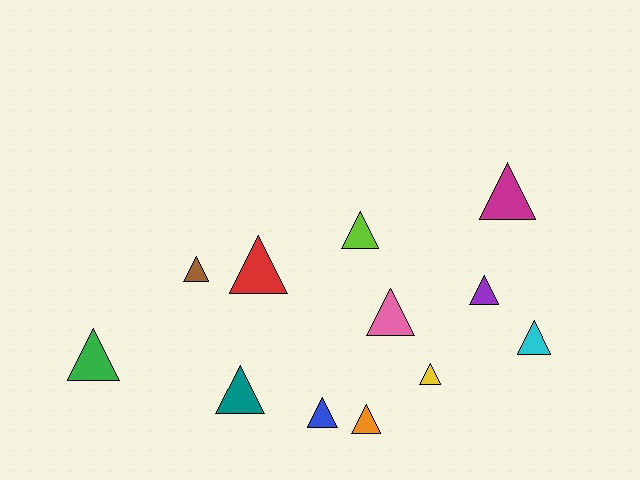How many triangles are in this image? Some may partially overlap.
There are 12 triangles.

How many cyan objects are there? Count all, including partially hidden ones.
There is 1 cyan object.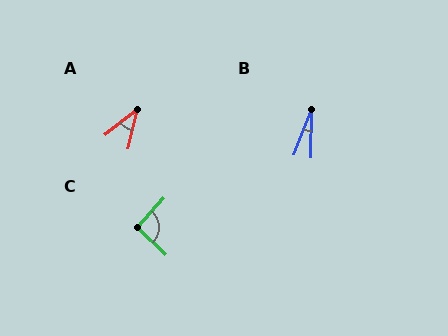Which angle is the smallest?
B, at approximately 21 degrees.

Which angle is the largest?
C, at approximately 93 degrees.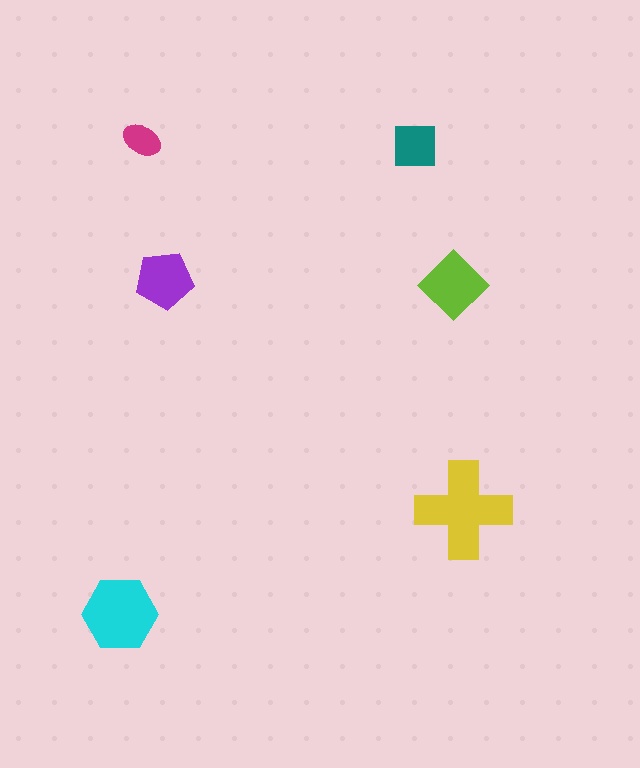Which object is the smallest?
The magenta ellipse.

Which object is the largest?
The yellow cross.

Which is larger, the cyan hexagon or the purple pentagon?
The cyan hexagon.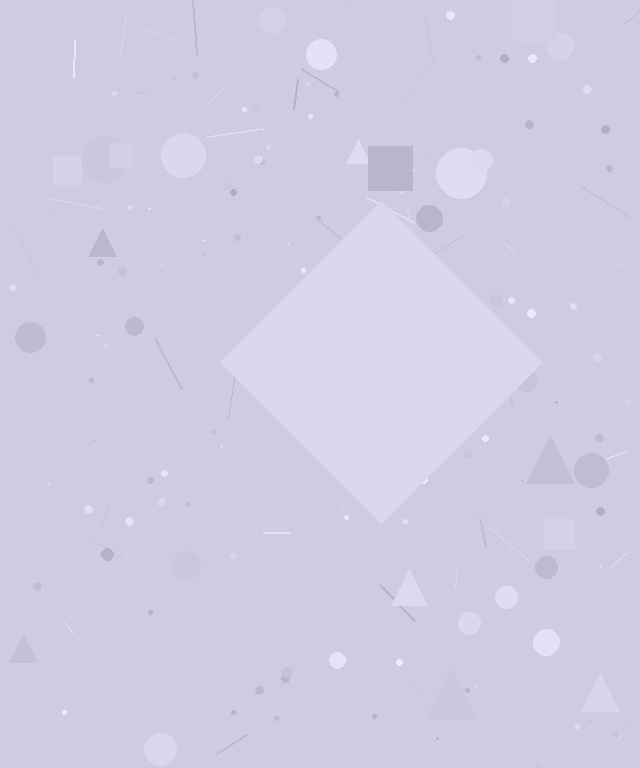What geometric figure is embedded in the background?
A diamond is embedded in the background.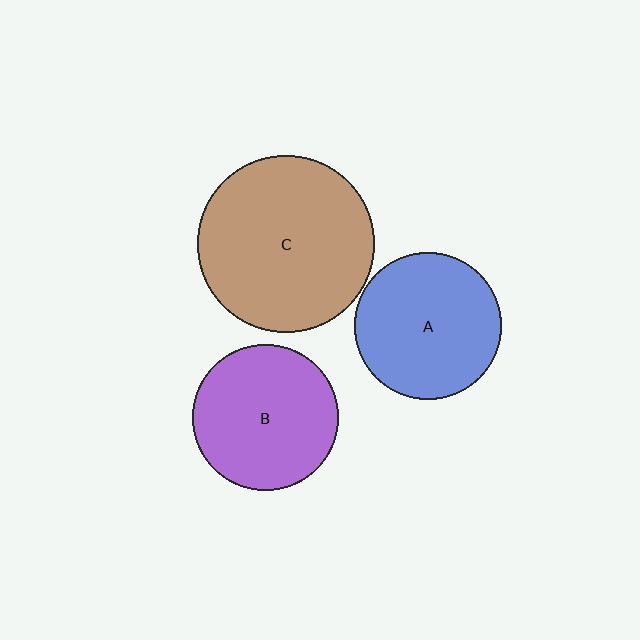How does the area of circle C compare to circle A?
Approximately 1.5 times.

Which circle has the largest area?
Circle C (brown).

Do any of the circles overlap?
No, none of the circles overlap.